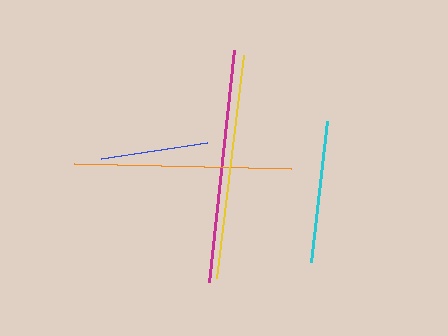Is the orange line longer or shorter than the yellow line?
The yellow line is longer than the orange line.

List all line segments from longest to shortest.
From longest to shortest: magenta, yellow, orange, cyan, blue.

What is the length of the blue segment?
The blue segment is approximately 107 pixels long.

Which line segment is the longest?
The magenta line is the longest at approximately 233 pixels.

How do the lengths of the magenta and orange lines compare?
The magenta and orange lines are approximately the same length.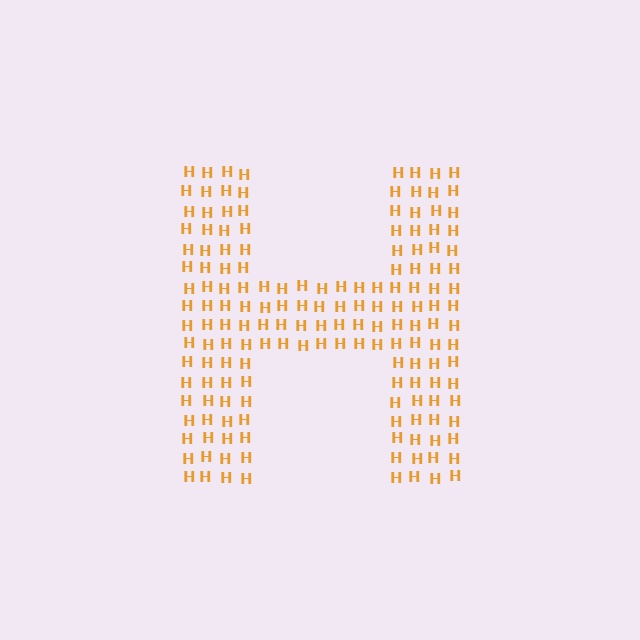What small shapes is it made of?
It is made of small letter H's.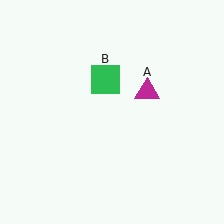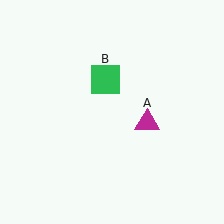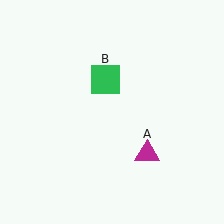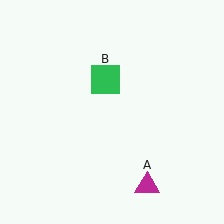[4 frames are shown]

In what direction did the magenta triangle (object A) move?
The magenta triangle (object A) moved down.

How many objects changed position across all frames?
1 object changed position: magenta triangle (object A).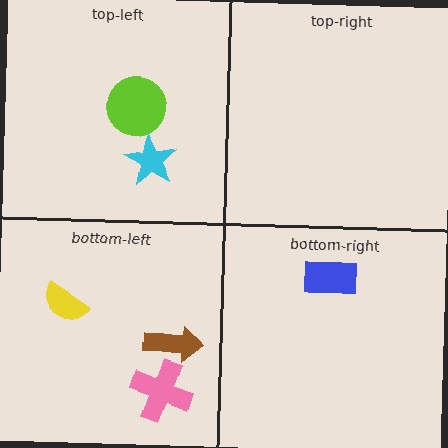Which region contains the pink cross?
The bottom-left region.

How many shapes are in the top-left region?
2.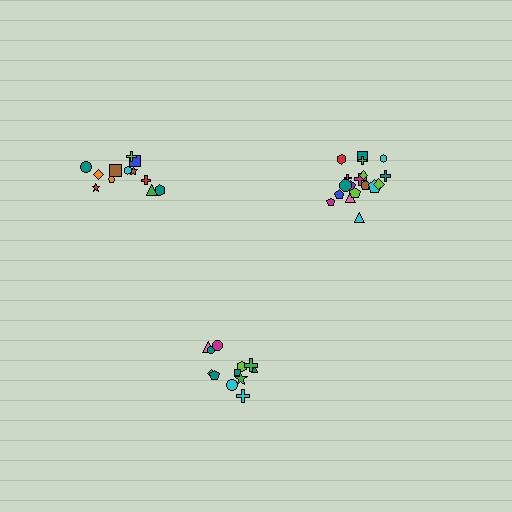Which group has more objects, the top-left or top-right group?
The top-right group.